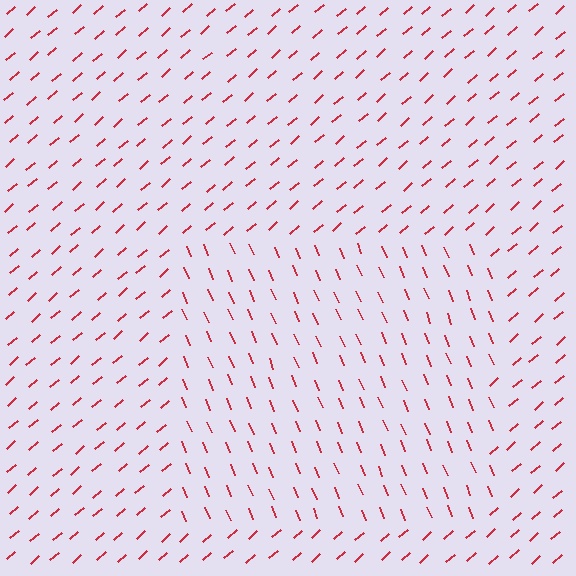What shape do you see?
I see a rectangle.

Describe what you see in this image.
The image is filled with small red line segments. A rectangle region in the image has lines oriented differently from the surrounding lines, creating a visible texture boundary.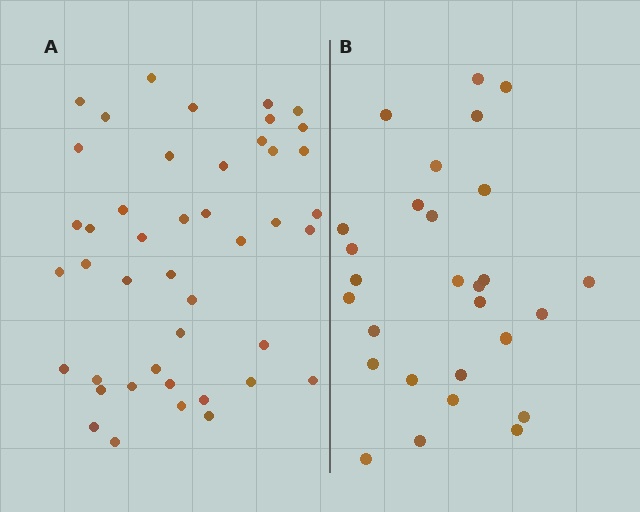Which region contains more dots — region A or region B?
Region A (the left region) has more dots.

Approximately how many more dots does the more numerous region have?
Region A has approximately 15 more dots than region B.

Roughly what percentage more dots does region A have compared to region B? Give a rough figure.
About 55% more.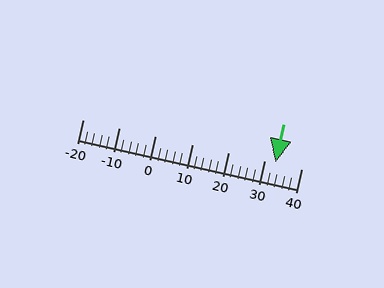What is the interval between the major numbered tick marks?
The major tick marks are spaced 10 units apart.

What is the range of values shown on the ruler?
The ruler shows values from -20 to 40.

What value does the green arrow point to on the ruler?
The green arrow points to approximately 33.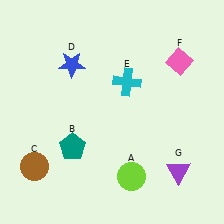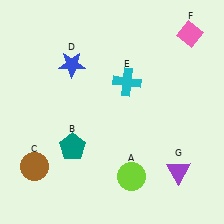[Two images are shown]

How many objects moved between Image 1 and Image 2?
1 object moved between the two images.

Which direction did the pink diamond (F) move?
The pink diamond (F) moved up.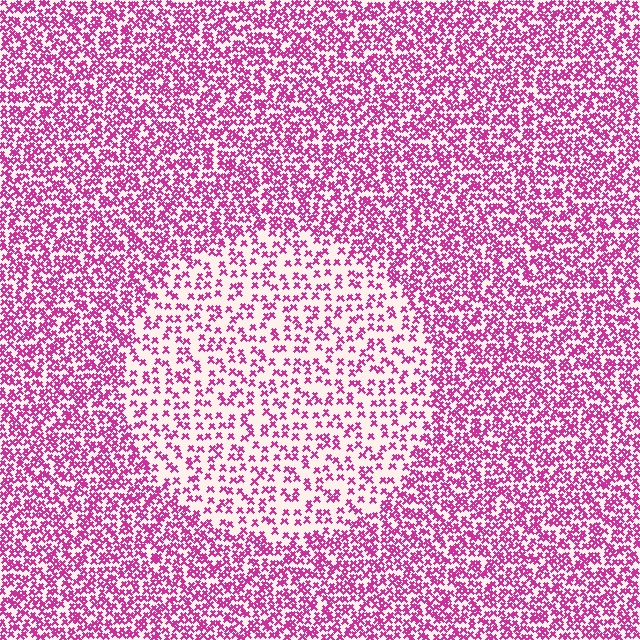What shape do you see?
I see a circle.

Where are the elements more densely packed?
The elements are more densely packed outside the circle boundary.